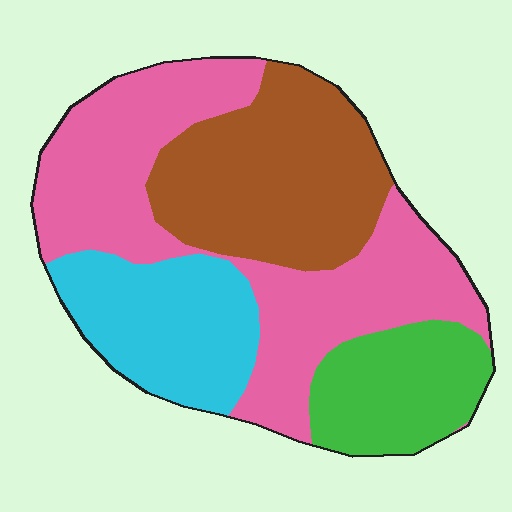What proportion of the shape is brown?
Brown takes up about one quarter (1/4) of the shape.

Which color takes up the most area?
Pink, at roughly 40%.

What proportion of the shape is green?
Green takes up about one sixth (1/6) of the shape.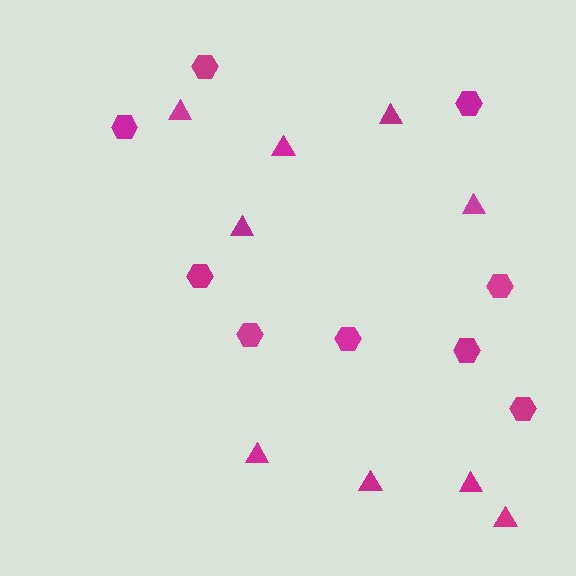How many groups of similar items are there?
There are 2 groups: one group of hexagons (9) and one group of triangles (9).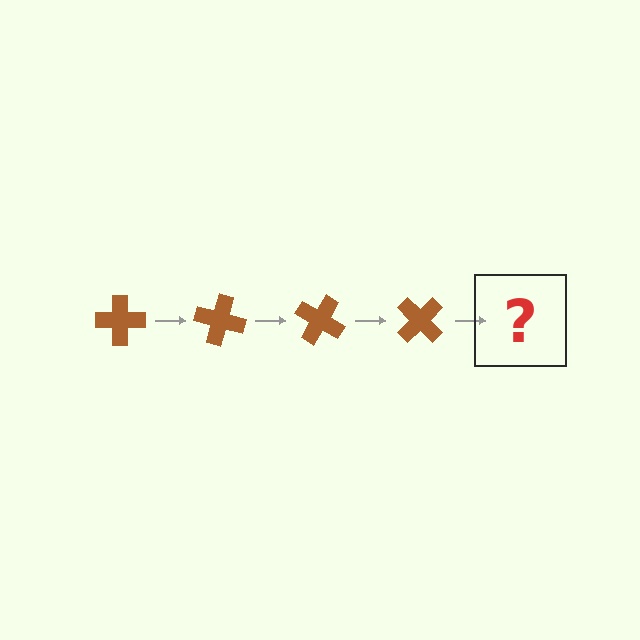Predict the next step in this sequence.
The next step is a brown cross rotated 60 degrees.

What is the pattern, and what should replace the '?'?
The pattern is that the cross rotates 15 degrees each step. The '?' should be a brown cross rotated 60 degrees.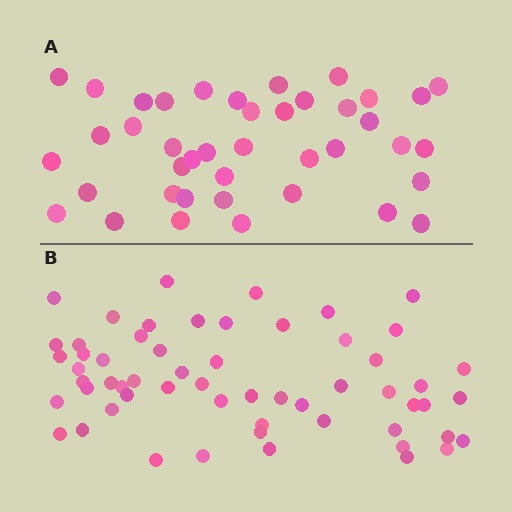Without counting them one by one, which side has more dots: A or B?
Region B (the bottom region) has more dots.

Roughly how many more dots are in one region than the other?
Region B has approximately 15 more dots than region A.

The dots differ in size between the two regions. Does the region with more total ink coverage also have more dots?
No. Region A has more total ink coverage because its dots are larger, but region B actually contains more individual dots. Total area can be misleading — the number of items is what matters here.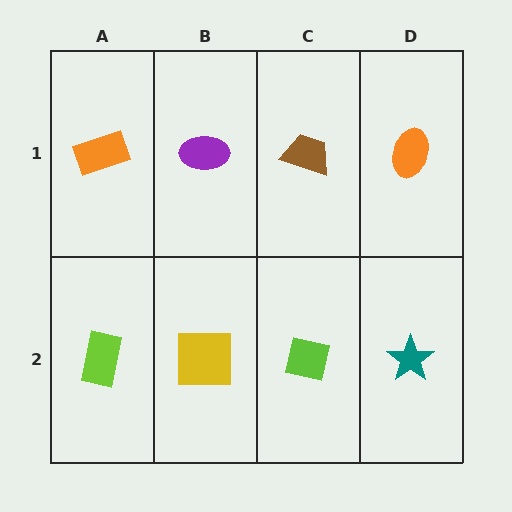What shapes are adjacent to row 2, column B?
A purple ellipse (row 1, column B), a lime rectangle (row 2, column A), a lime square (row 2, column C).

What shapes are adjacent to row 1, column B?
A yellow square (row 2, column B), an orange rectangle (row 1, column A), a brown trapezoid (row 1, column C).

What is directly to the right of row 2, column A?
A yellow square.